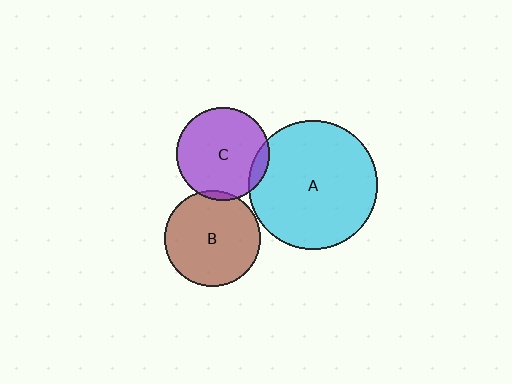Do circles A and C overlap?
Yes.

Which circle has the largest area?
Circle A (cyan).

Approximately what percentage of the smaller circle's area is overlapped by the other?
Approximately 10%.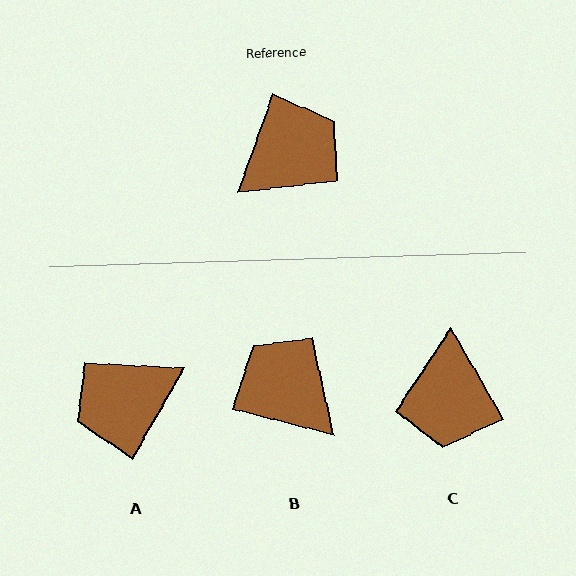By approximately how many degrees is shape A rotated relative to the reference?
Approximately 170 degrees counter-clockwise.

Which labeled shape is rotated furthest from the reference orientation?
A, about 170 degrees away.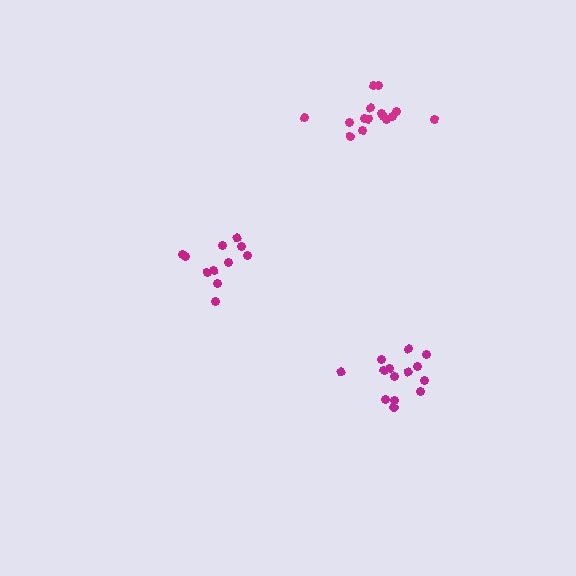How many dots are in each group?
Group 1: 11 dots, Group 2: 14 dots, Group 3: 15 dots (40 total).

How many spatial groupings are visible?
There are 3 spatial groupings.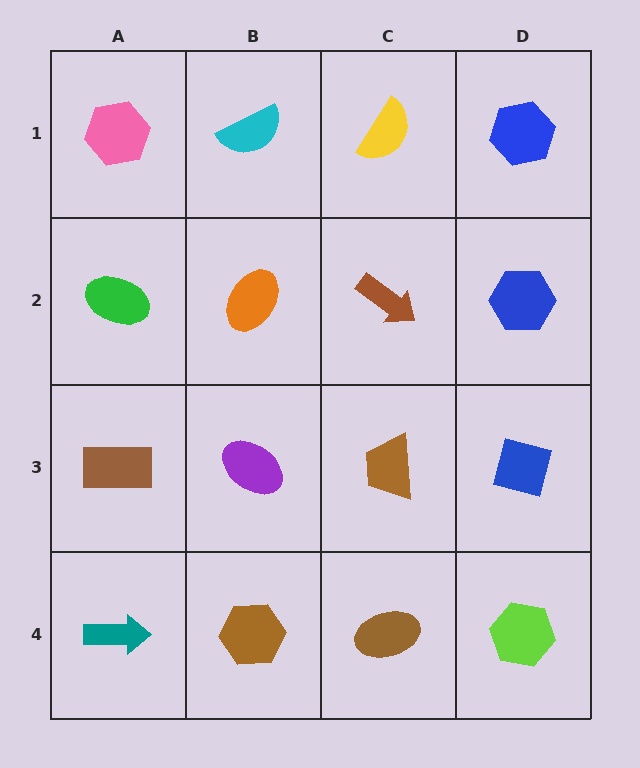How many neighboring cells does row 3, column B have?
4.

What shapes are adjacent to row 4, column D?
A blue diamond (row 3, column D), a brown ellipse (row 4, column C).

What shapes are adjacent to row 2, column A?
A pink hexagon (row 1, column A), a brown rectangle (row 3, column A), an orange ellipse (row 2, column B).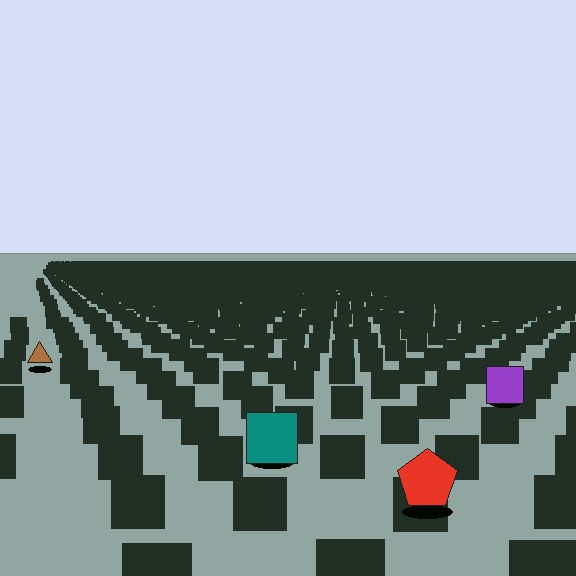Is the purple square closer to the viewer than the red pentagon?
No. The red pentagon is closer — you can tell from the texture gradient: the ground texture is coarser near it.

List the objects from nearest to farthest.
From nearest to farthest: the red pentagon, the teal square, the purple square, the brown triangle.